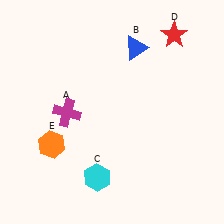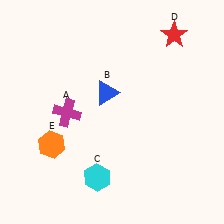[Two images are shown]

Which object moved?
The blue triangle (B) moved down.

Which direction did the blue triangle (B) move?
The blue triangle (B) moved down.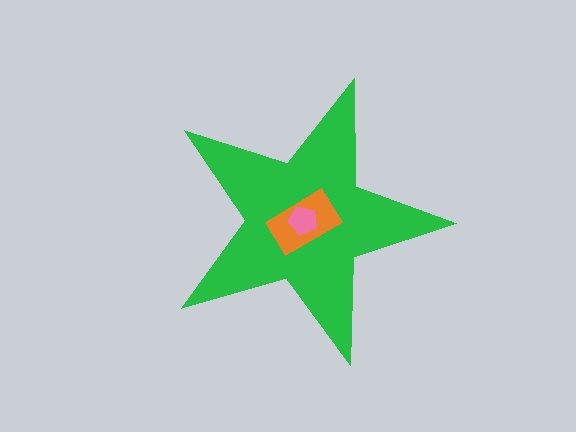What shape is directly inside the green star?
The orange rectangle.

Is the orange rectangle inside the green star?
Yes.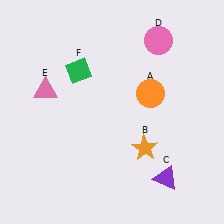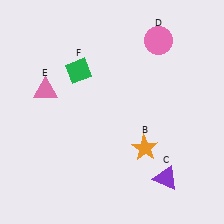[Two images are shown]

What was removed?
The orange circle (A) was removed in Image 2.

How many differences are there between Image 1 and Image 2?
There is 1 difference between the two images.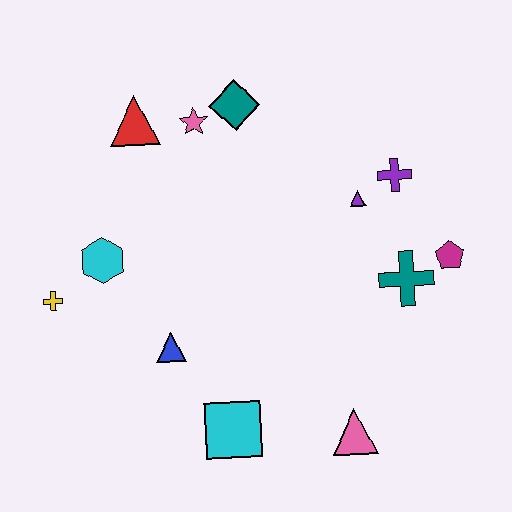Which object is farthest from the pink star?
The pink triangle is farthest from the pink star.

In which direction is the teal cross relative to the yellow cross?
The teal cross is to the right of the yellow cross.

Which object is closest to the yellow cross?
The cyan hexagon is closest to the yellow cross.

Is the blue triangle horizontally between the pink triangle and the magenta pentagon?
No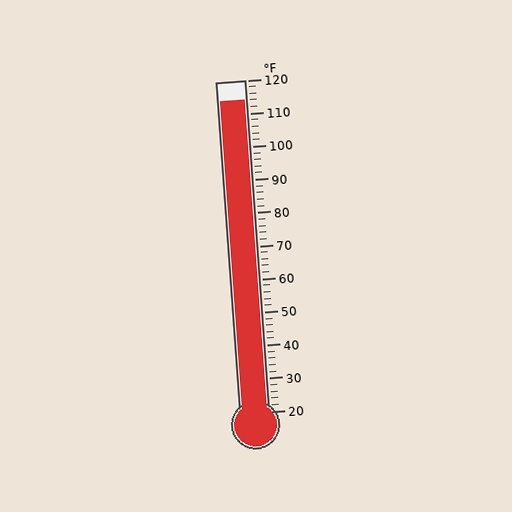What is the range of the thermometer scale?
The thermometer scale ranges from 20°F to 120°F.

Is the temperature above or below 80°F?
The temperature is above 80°F.